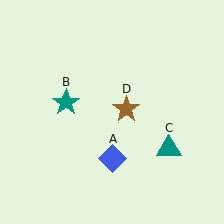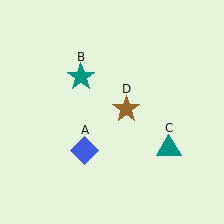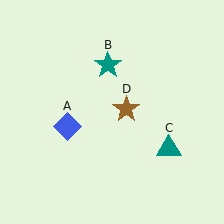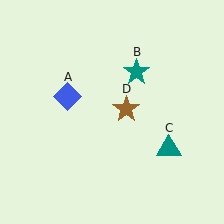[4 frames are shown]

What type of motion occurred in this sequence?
The blue diamond (object A), teal star (object B) rotated clockwise around the center of the scene.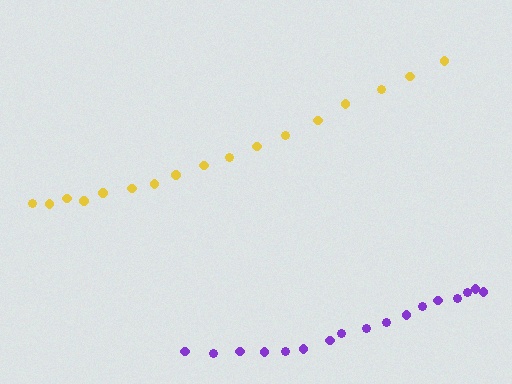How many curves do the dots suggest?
There are 2 distinct paths.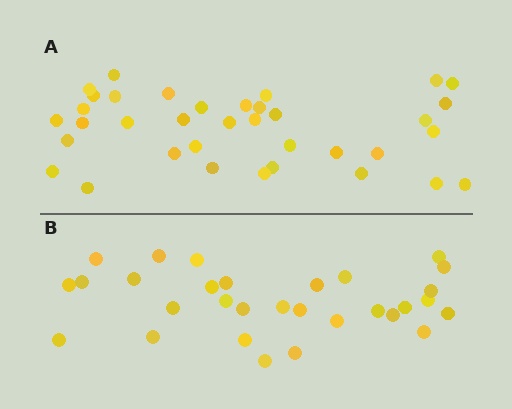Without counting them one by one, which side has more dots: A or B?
Region A (the top region) has more dots.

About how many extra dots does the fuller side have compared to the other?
Region A has about 6 more dots than region B.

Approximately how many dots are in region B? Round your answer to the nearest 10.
About 30 dots.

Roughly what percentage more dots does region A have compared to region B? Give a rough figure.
About 20% more.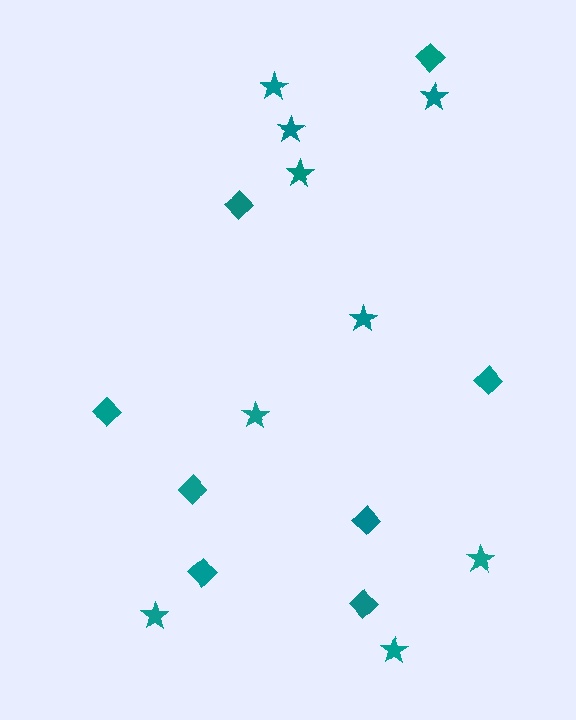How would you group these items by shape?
There are 2 groups: one group of stars (9) and one group of diamonds (8).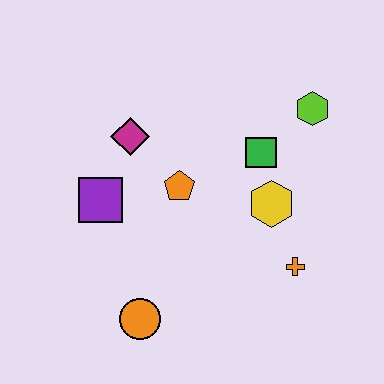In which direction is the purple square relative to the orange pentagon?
The purple square is to the left of the orange pentagon.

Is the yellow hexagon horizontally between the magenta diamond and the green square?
No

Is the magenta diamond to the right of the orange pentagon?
No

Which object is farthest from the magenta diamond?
The orange cross is farthest from the magenta diamond.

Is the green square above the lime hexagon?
No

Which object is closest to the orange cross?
The yellow hexagon is closest to the orange cross.